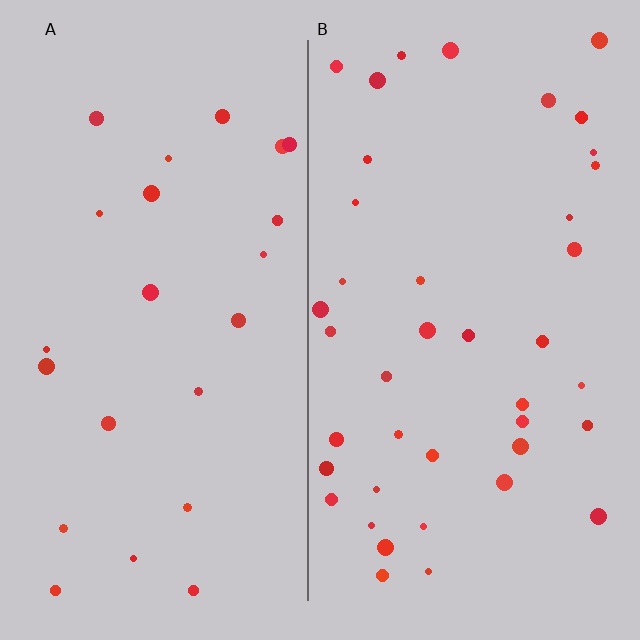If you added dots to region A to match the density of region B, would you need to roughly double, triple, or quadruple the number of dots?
Approximately double.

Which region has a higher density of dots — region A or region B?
B (the right).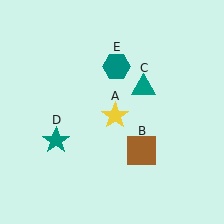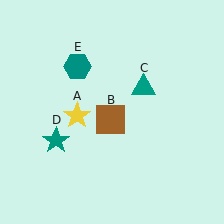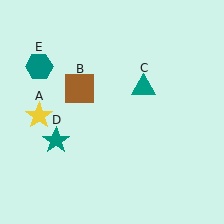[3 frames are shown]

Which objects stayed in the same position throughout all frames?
Teal triangle (object C) and teal star (object D) remained stationary.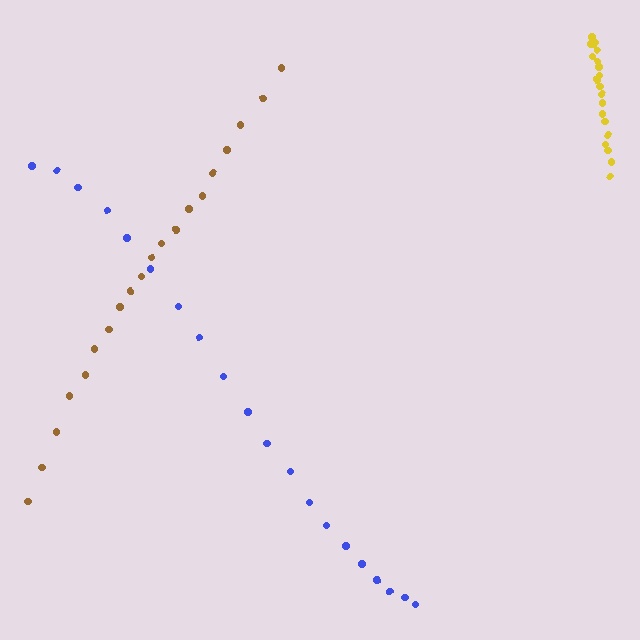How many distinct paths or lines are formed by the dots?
There are 3 distinct paths.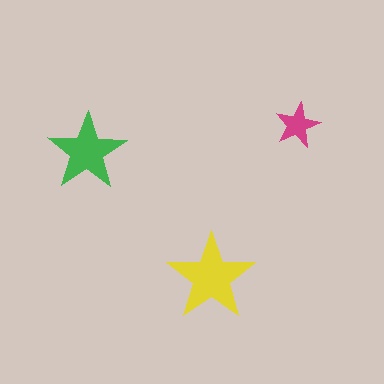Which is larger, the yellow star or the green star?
The yellow one.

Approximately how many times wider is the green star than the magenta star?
About 1.5 times wider.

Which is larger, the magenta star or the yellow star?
The yellow one.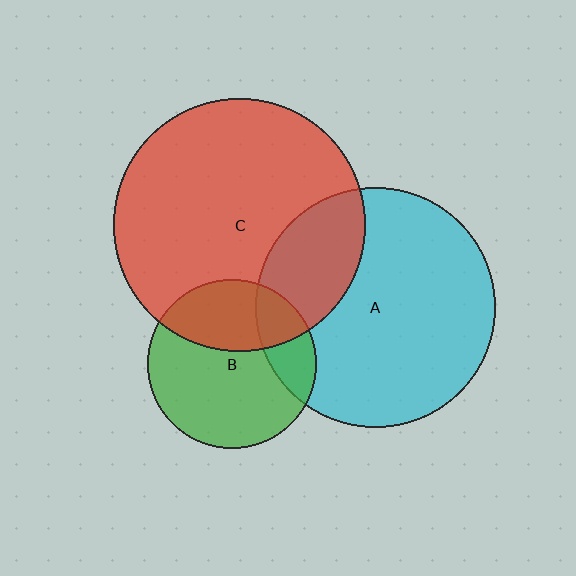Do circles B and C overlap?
Yes.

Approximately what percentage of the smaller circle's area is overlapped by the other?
Approximately 35%.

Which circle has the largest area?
Circle C (red).